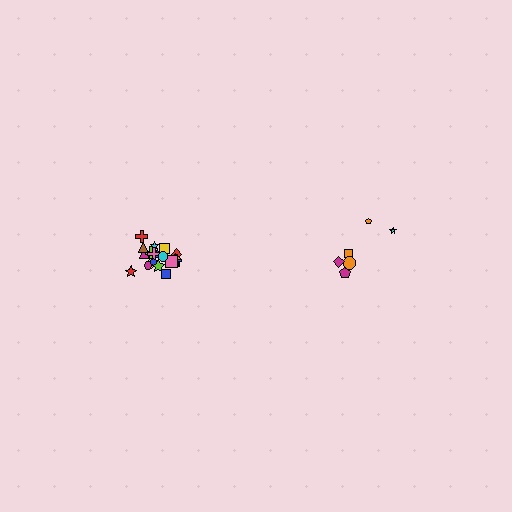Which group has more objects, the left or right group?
The left group.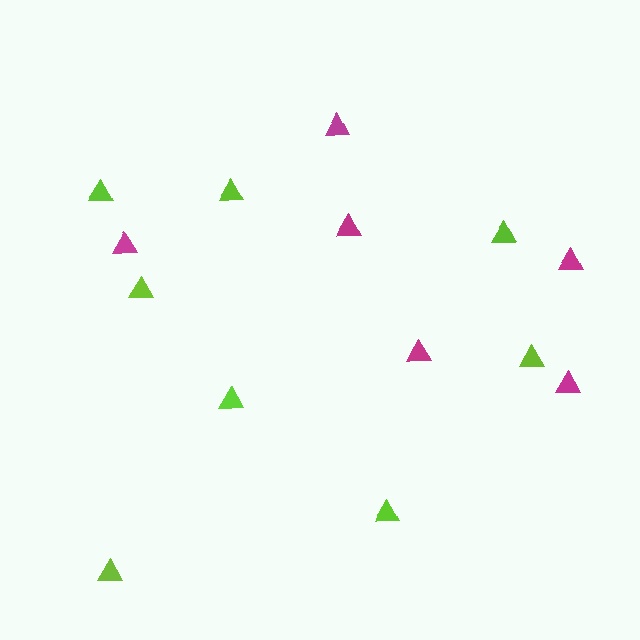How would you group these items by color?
There are 2 groups: one group of lime triangles (8) and one group of magenta triangles (6).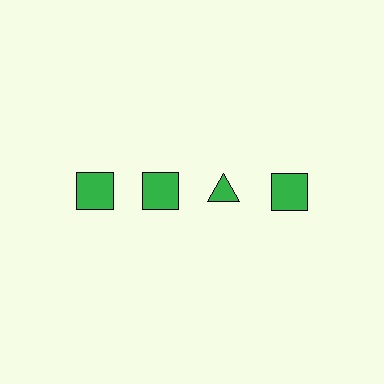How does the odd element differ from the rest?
It has a different shape: triangle instead of square.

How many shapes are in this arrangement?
There are 4 shapes arranged in a grid pattern.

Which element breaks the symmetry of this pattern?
The green triangle in the top row, center column breaks the symmetry. All other shapes are green squares.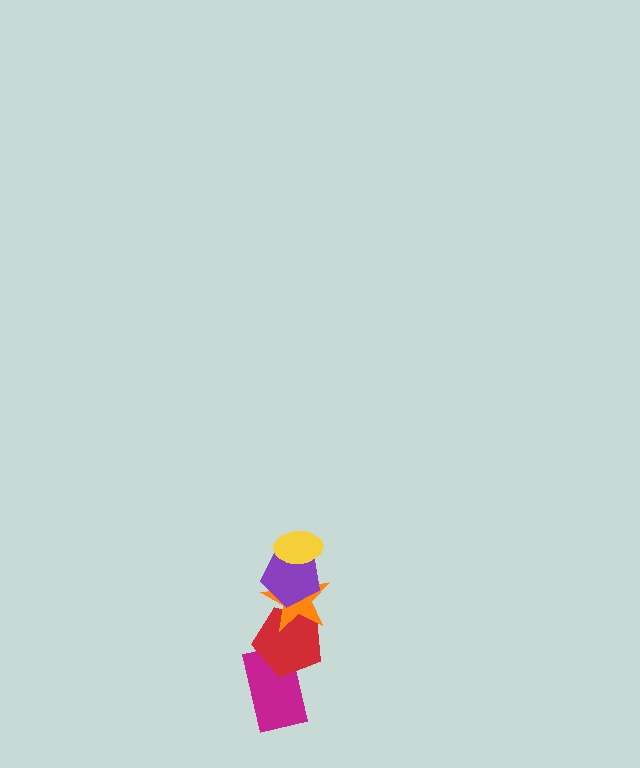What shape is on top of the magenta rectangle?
The red pentagon is on top of the magenta rectangle.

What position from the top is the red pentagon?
The red pentagon is 4th from the top.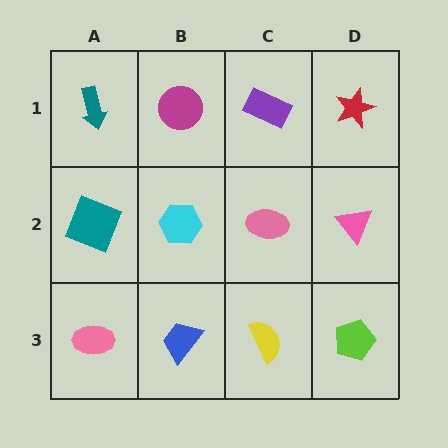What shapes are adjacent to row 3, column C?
A pink ellipse (row 2, column C), a blue trapezoid (row 3, column B), a lime pentagon (row 3, column D).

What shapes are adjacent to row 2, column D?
A red star (row 1, column D), a lime pentagon (row 3, column D), a pink ellipse (row 2, column C).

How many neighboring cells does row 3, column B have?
3.